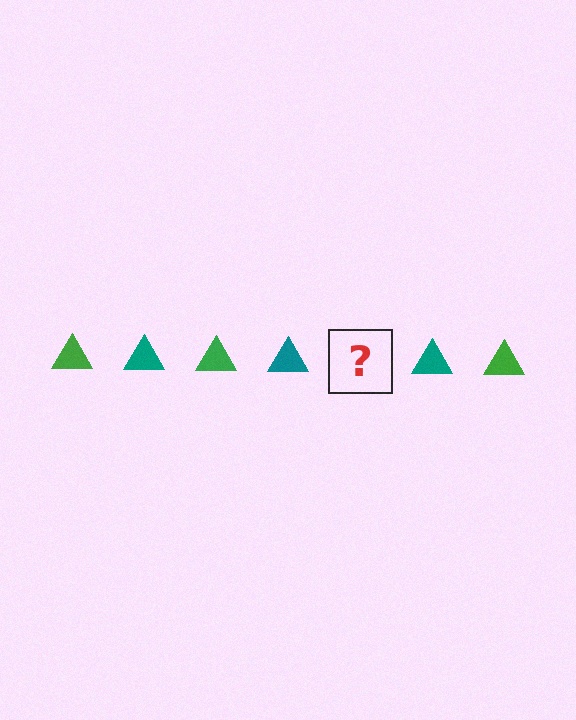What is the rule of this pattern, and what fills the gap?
The rule is that the pattern cycles through green, teal triangles. The gap should be filled with a green triangle.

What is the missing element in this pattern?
The missing element is a green triangle.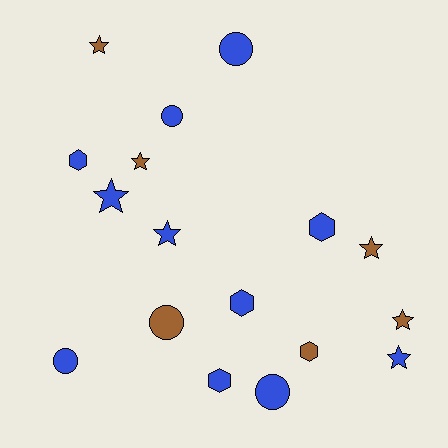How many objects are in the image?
There are 17 objects.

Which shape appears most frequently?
Star, with 7 objects.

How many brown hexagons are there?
There is 1 brown hexagon.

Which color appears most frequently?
Blue, with 11 objects.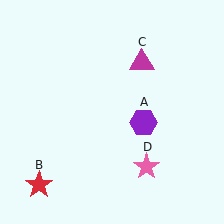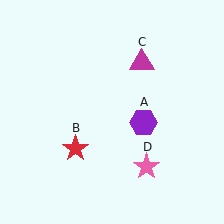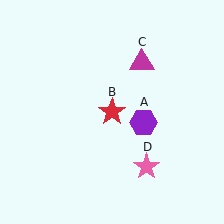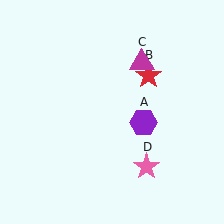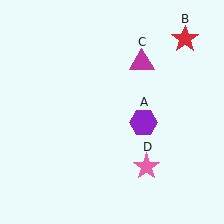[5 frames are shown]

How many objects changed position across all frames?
1 object changed position: red star (object B).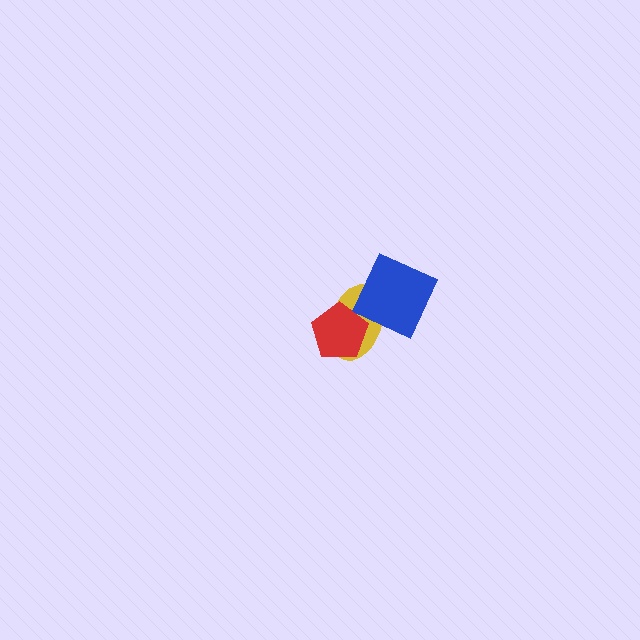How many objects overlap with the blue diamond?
2 objects overlap with the blue diamond.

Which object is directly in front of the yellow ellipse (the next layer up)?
The blue diamond is directly in front of the yellow ellipse.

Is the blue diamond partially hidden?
Yes, it is partially covered by another shape.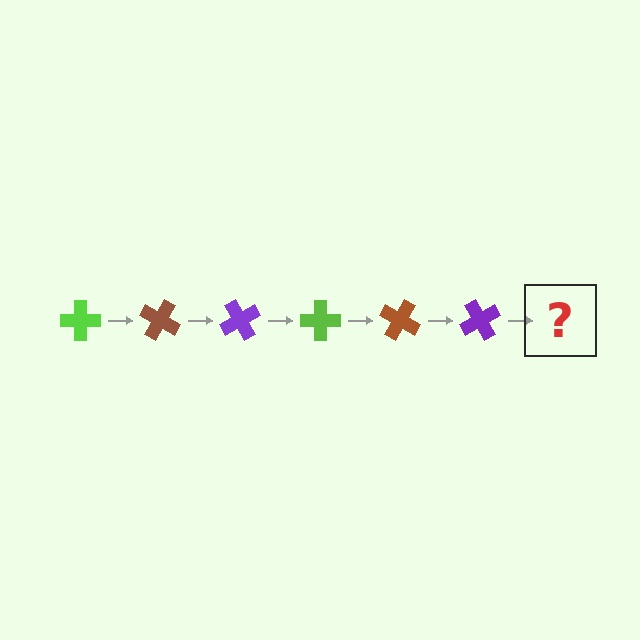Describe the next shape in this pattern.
It should be a lime cross, rotated 180 degrees from the start.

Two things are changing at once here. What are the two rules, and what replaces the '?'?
The two rules are that it rotates 30 degrees each step and the color cycles through lime, brown, and purple. The '?' should be a lime cross, rotated 180 degrees from the start.